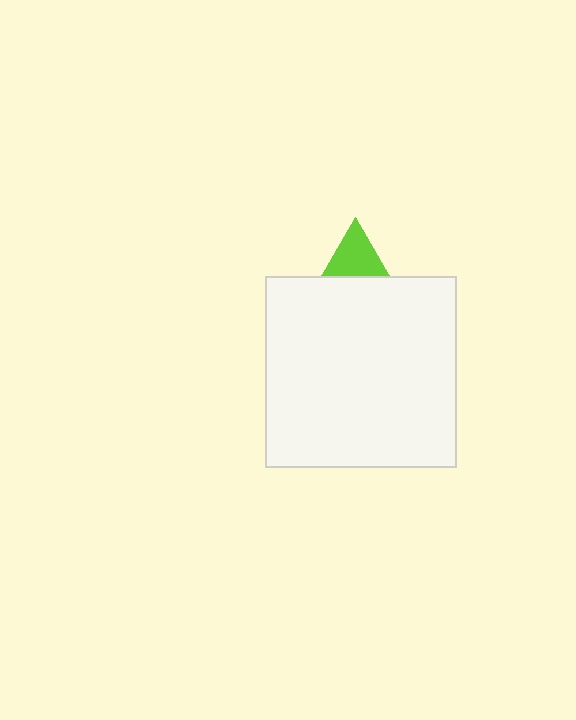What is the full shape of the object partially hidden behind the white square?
The partially hidden object is a lime triangle.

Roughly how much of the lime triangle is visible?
A small part of it is visible (roughly 33%).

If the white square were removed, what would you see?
You would see the complete lime triangle.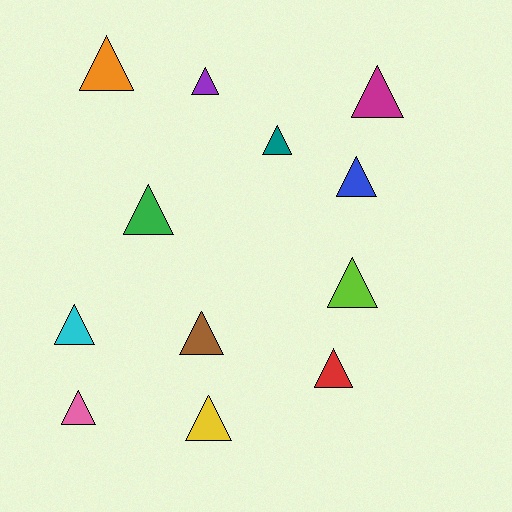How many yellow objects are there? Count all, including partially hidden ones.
There is 1 yellow object.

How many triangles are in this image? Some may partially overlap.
There are 12 triangles.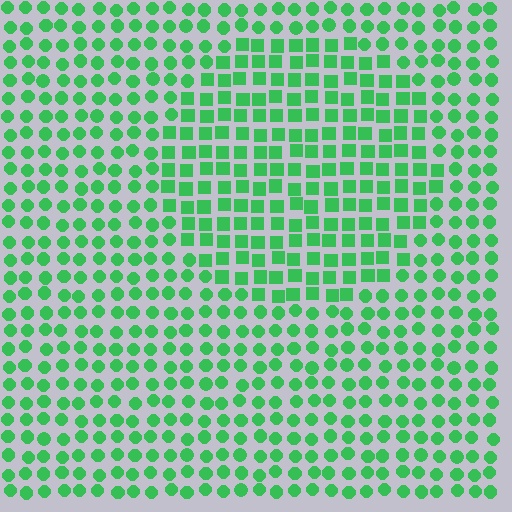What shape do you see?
I see a circle.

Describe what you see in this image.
The image is filled with small green elements arranged in a uniform grid. A circle-shaped region contains squares, while the surrounding area contains circles. The boundary is defined purely by the change in element shape.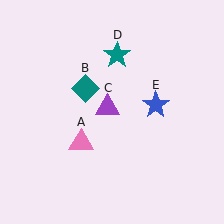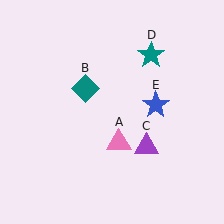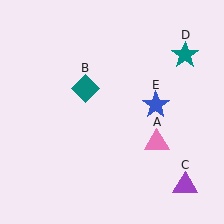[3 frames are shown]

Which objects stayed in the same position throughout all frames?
Teal diamond (object B) and blue star (object E) remained stationary.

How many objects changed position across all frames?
3 objects changed position: pink triangle (object A), purple triangle (object C), teal star (object D).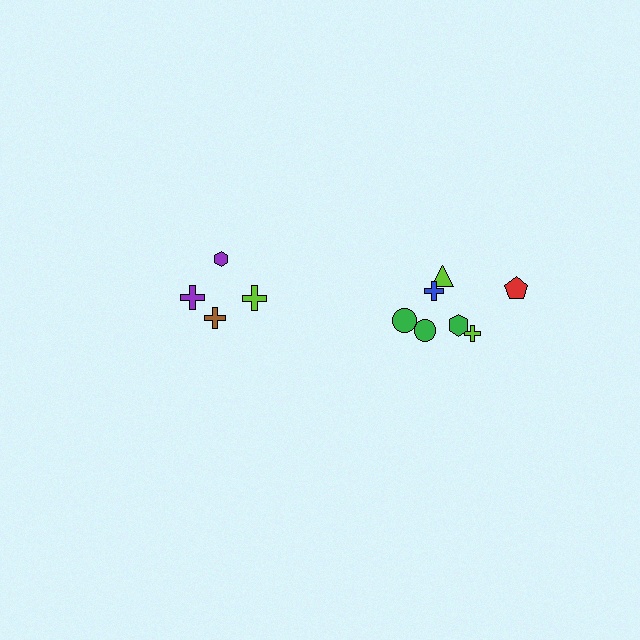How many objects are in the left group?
There are 4 objects.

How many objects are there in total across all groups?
There are 11 objects.